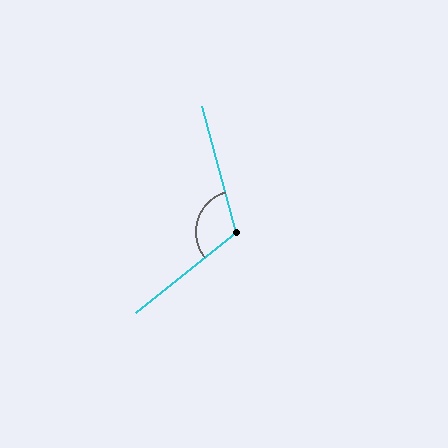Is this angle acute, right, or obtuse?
It is obtuse.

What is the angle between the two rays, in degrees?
Approximately 114 degrees.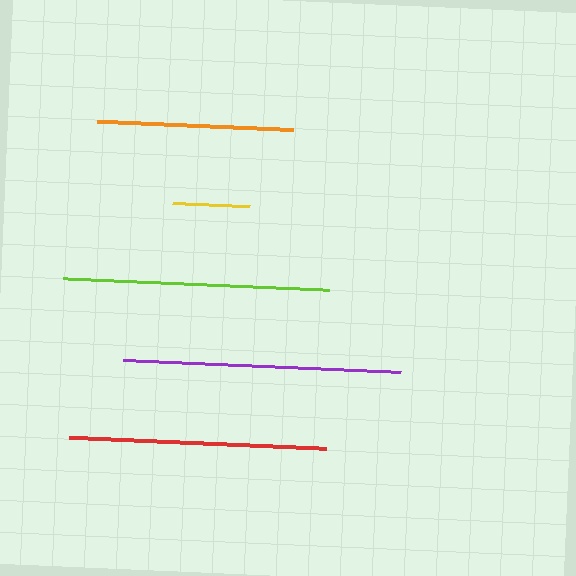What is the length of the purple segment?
The purple segment is approximately 278 pixels long.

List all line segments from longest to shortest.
From longest to shortest: purple, lime, red, orange, yellow.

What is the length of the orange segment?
The orange segment is approximately 196 pixels long.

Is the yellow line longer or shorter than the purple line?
The purple line is longer than the yellow line.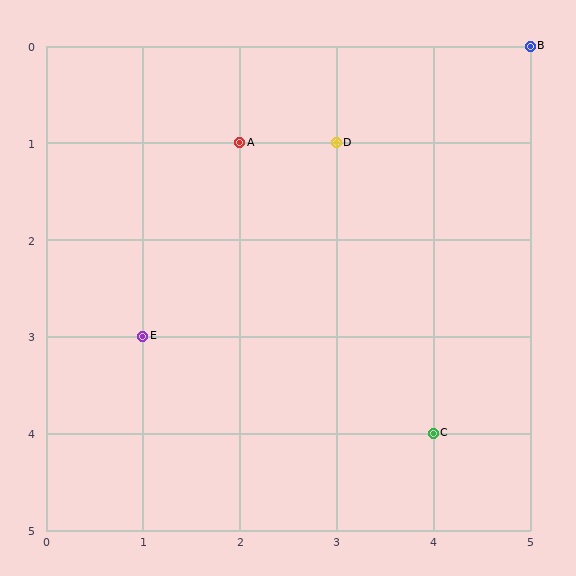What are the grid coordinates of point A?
Point A is at grid coordinates (2, 1).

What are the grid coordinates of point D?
Point D is at grid coordinates (3, 1).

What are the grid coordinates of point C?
Point C is at grid coordinates (4, 4).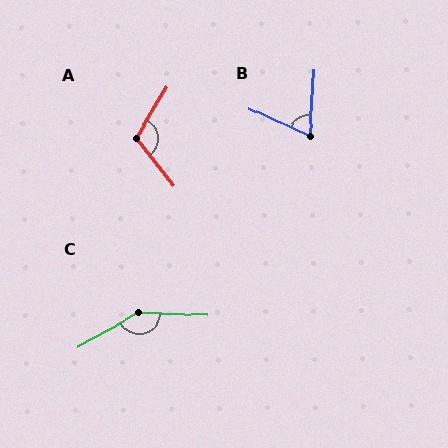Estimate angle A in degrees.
Approximately 110 degrees.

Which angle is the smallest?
B, at approximately 69 degrees.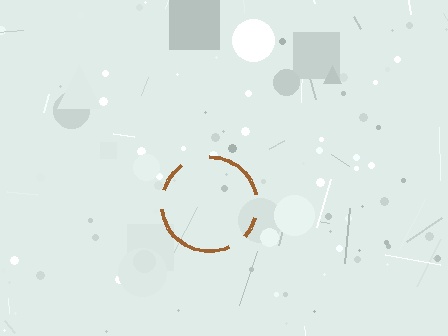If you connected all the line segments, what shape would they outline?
They would outline a circle.